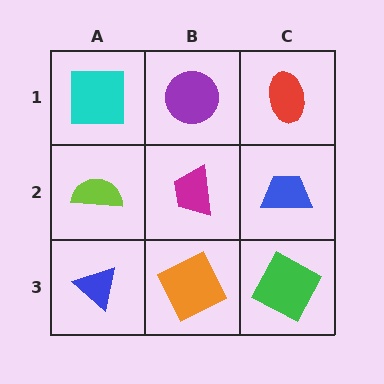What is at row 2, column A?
A lime semicircle.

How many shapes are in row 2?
3 shapes.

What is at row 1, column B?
A purple circle.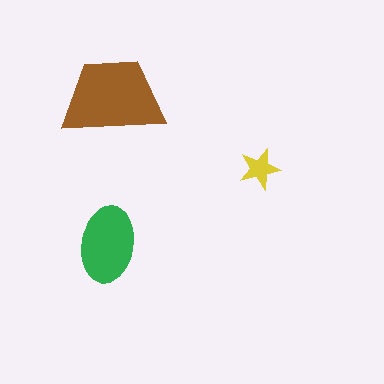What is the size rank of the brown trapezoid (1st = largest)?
1st.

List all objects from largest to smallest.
The brown trapezoid, the green ellipse, the yellow star.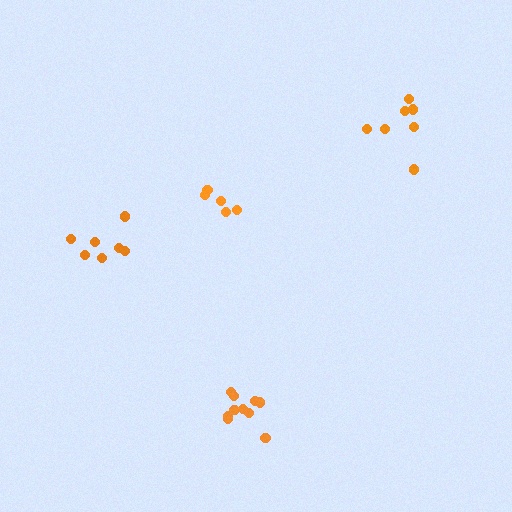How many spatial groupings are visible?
There are 4 spatial groupings.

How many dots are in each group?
Group 1: 11 dots, Group 2: 5 dots, Group 3: 7 dots, Group 4: 7 dots (30 total).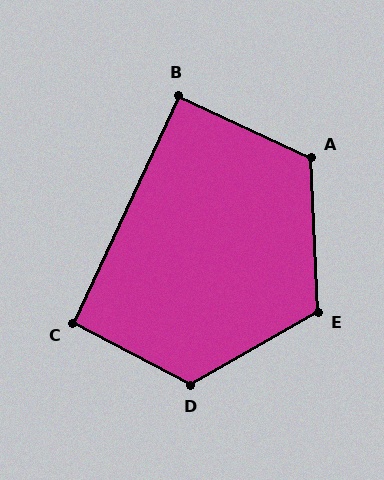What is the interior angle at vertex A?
Approximately 117 degrees (obtuse).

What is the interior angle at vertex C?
Approximately 93 degrees (approximately right).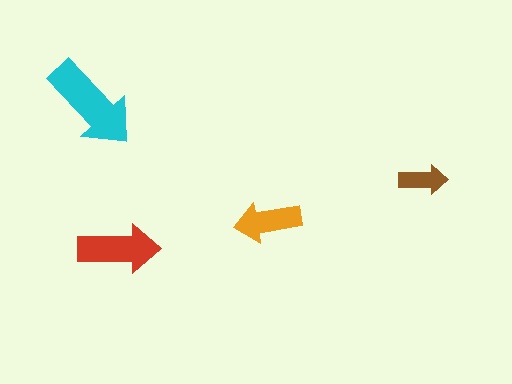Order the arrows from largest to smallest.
the cyan one, the red one, the orange one, the brown one.